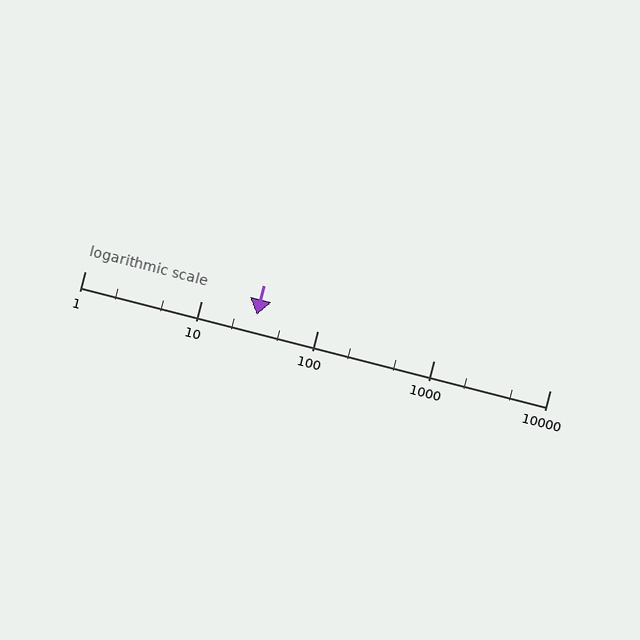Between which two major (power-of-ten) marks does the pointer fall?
The pointer is between 10 and 100.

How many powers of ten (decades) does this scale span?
The scale spans 4 decades, from 1 to 10000.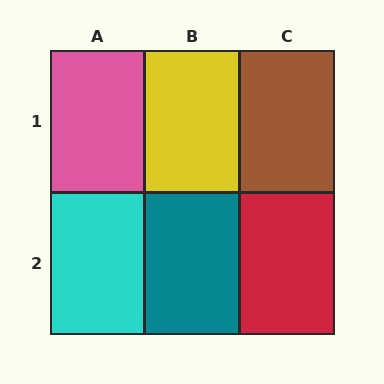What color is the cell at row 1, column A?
Pink.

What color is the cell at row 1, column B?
Yellow.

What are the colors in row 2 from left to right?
Cyan, teal, red.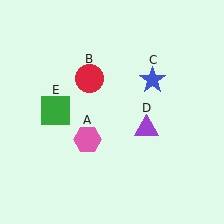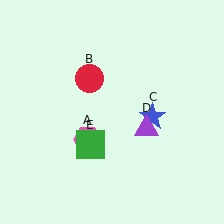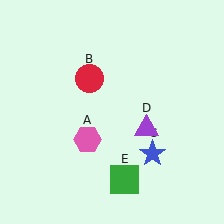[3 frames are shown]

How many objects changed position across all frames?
2 objects changed position: blue star (object C), green square (object E).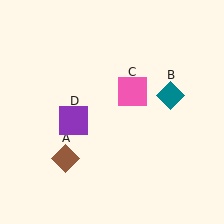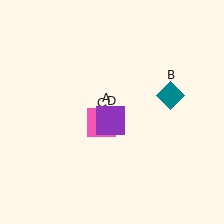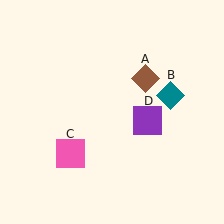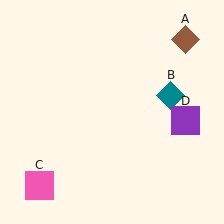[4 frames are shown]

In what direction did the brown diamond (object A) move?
The brown diamond (object A) moved up and to the right.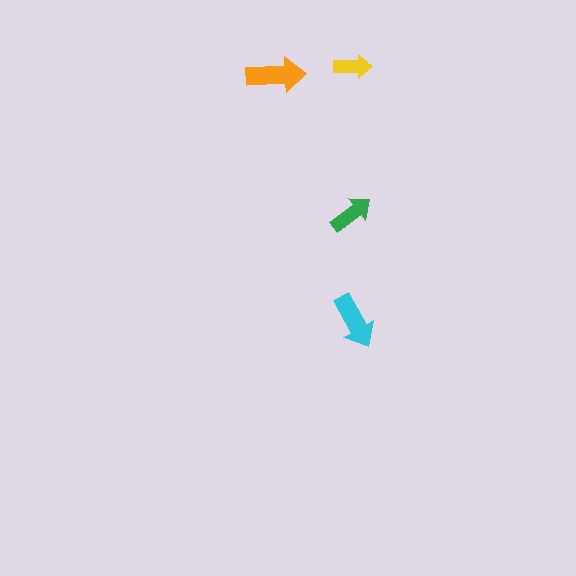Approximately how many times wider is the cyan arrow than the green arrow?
About 1.5 times wider.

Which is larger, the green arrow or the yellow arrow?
The green one.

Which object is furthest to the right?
The cyan arrow is rightmost.